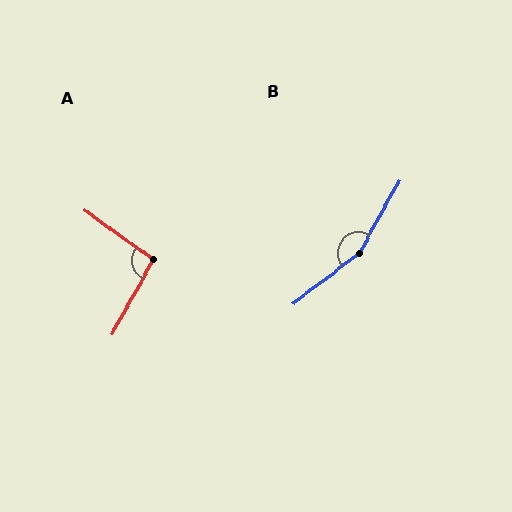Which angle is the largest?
B, at approximately 156 degrees.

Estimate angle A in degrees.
Approximately 97 degrees.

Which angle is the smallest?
A, at approximately 97 degrees.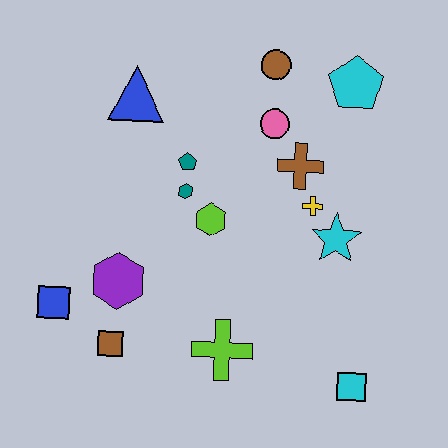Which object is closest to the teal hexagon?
The teal pentagon is closest to the teal hexagon.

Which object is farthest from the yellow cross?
The blue square is farthest from the yellow cross.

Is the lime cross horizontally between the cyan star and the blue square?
Yes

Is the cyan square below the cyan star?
Yes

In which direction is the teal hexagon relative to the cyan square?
The teal hexagon is above the cyan square.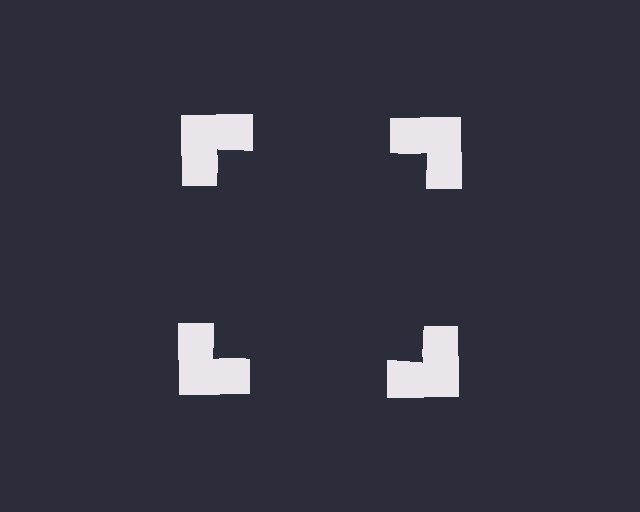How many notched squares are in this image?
There are 4 — one at each vertex of the illusory square.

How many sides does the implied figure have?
4 sides.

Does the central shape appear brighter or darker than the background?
It typically appears slightly darker than the background, even though no actual brightness change is drawn.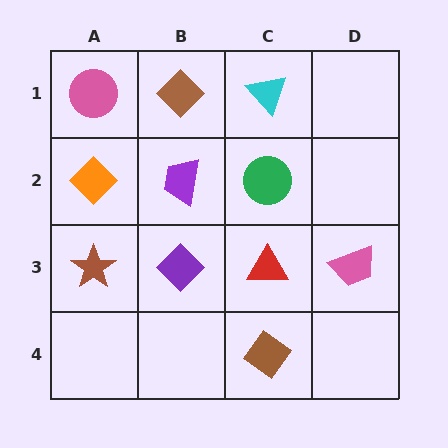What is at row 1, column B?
A brown diamond.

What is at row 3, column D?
A pink trapezoid.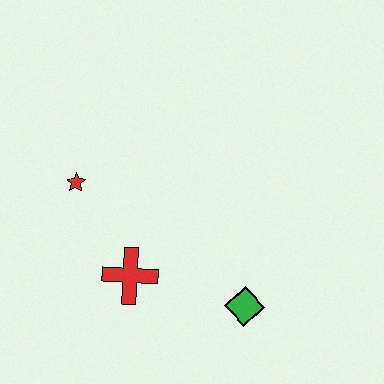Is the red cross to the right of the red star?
Yes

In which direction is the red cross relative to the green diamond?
The red cross is to the left of the green diamond.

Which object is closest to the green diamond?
The red cross is closest to the green diamond.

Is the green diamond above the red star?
No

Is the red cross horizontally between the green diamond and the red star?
Yes